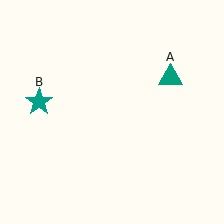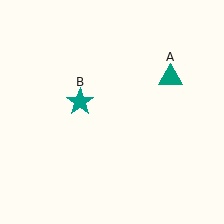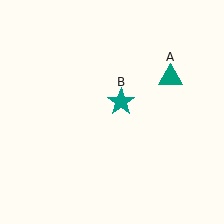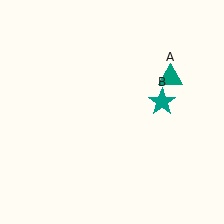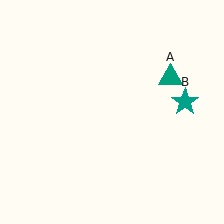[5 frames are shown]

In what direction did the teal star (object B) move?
The teal star (object B) moved right.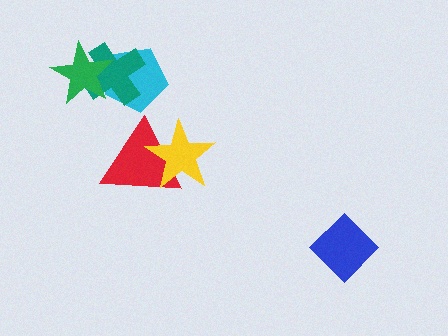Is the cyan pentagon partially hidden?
Yes, it is partially covered by another shape.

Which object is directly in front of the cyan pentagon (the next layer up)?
The teal cross is directly in front of the cyan pentagon.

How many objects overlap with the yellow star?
1 object overlaps with the yellow star.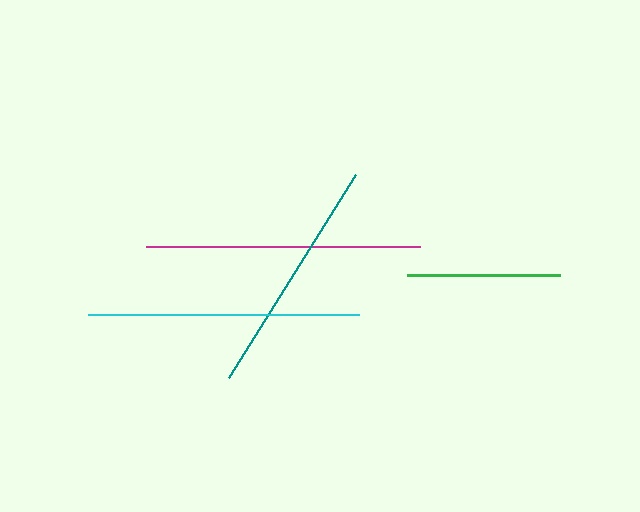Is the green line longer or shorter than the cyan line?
The cyan line is longer than the green line.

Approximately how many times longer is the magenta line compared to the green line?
The magenta line is approximately 1.8 times the length of the green line.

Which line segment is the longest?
The magenta line is the longest at approximately 275 pixels.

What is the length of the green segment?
The green segment is approximately 153 pixels long.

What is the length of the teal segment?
The teal segment is approximately 239 pixels long.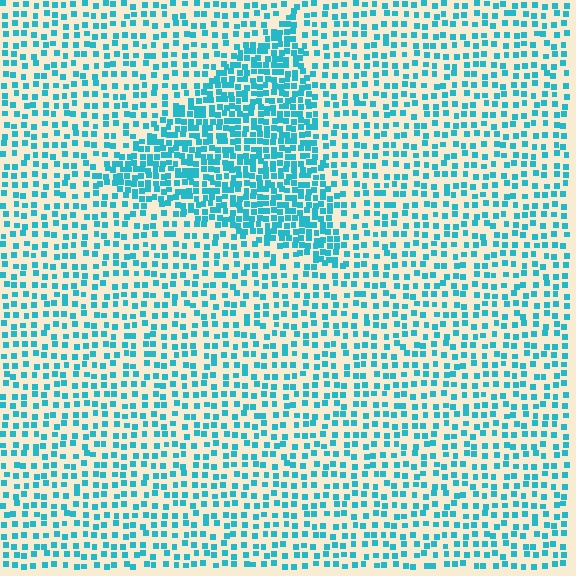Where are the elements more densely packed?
The elements are more densely packed inside the triangle boundary.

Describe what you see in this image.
The image contains small cyan elements arranged at two different densities. A triangle-shaped region is visible where the elements are more densely packed than the surrounding area.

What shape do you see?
I see a triangle.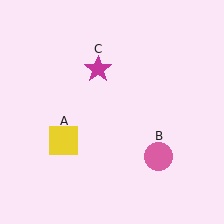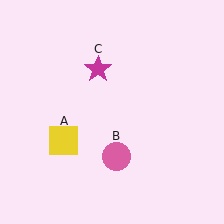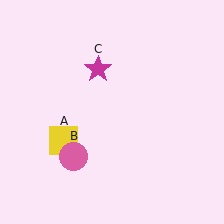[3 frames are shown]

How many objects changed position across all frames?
1 object changed position: pink circle (object B).